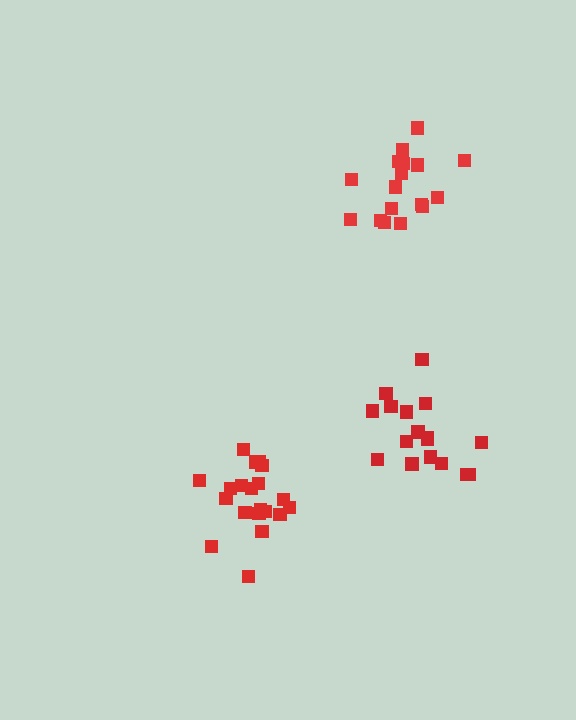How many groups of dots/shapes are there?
There are 3 groups.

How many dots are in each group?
Group 1: 20 dots, Group 2: 17 dots, Group 3: 17 dots (54 total).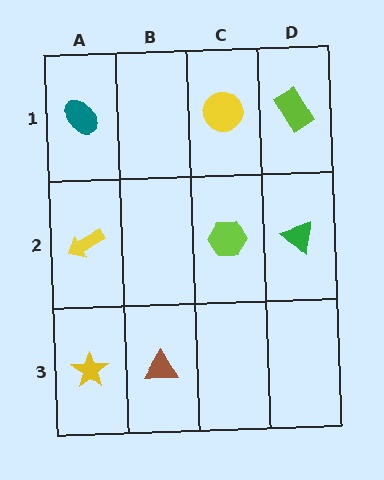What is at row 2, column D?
A green triangle.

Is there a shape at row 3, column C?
No, that cell is empty.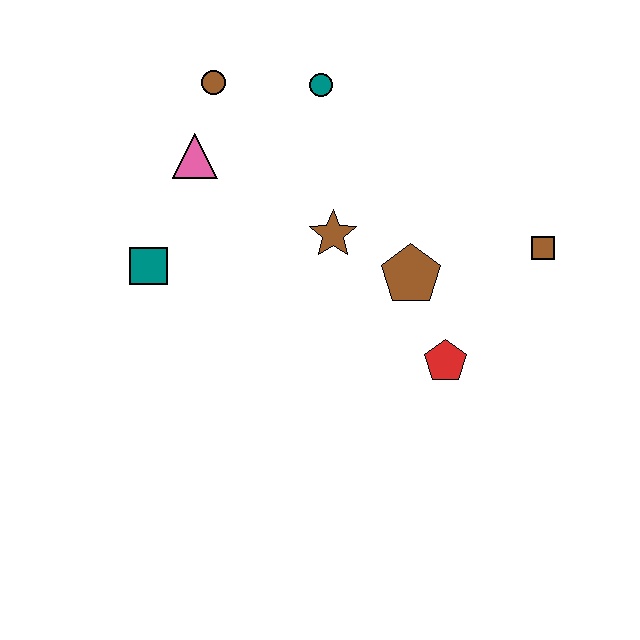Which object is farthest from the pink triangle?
The brown square is farthest from the pink triangle.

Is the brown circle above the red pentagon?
Yes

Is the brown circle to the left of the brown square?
Yes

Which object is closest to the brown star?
The brown pentagon is closest to the brown star.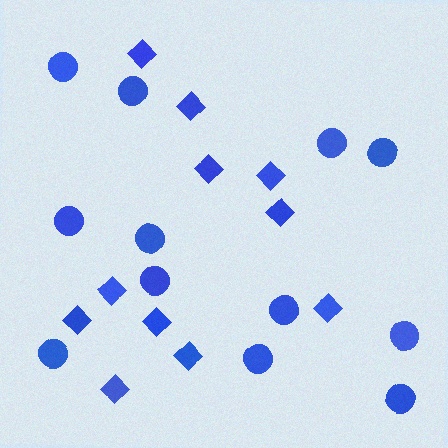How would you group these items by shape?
There are 2 groups: one group of circles (12) and one group of diamonds (11).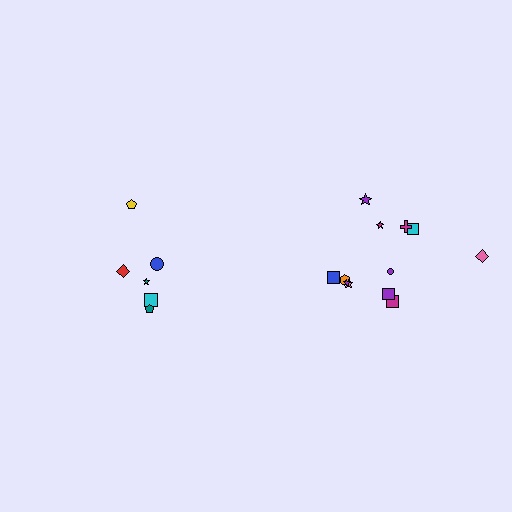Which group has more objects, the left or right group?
The right group.